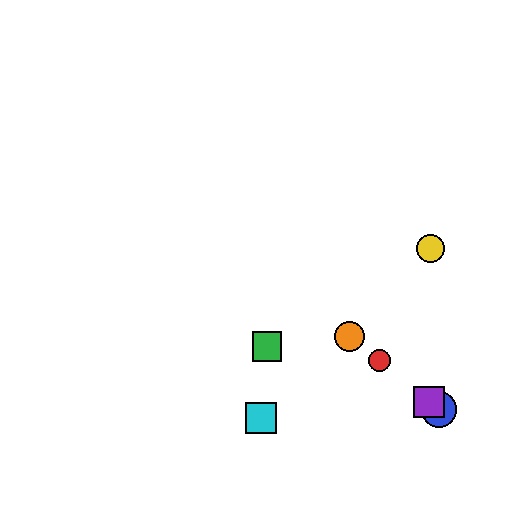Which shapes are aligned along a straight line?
The red circle, the blue circle, the purple square, the orange circle are aligned along a straight line.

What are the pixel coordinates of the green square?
The green square is at (267, 346).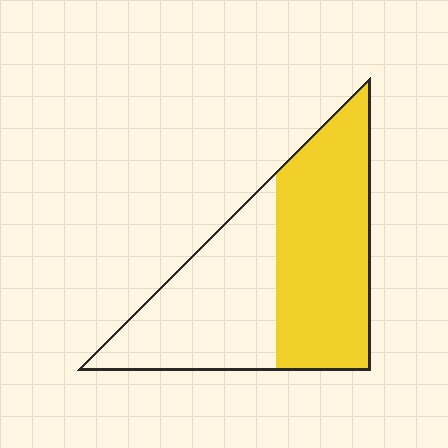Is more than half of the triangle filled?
Yes.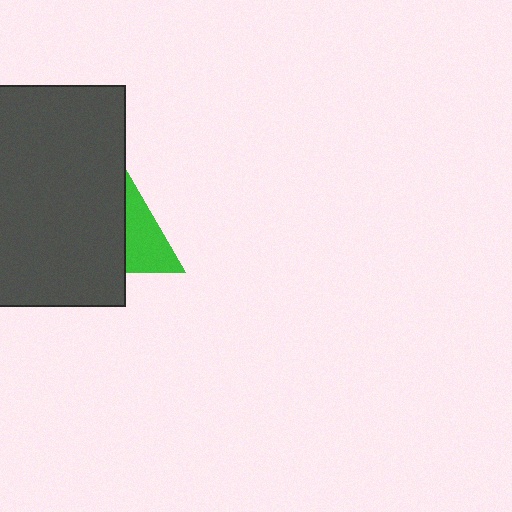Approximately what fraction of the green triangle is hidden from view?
Roughly 53% of the green triangle is hidden behind the dark gray rectangle.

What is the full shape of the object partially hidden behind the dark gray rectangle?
The partially hidden object is a green triangle.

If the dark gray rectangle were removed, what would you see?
You would see the complete green triangle.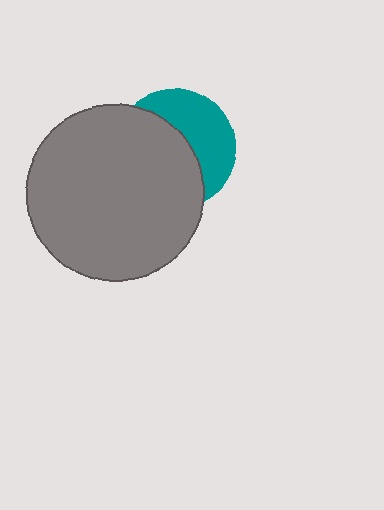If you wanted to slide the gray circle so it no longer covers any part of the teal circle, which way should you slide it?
Slide it left — that is the most direct way to separate the two shapes.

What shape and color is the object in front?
The object in front is a gray circle.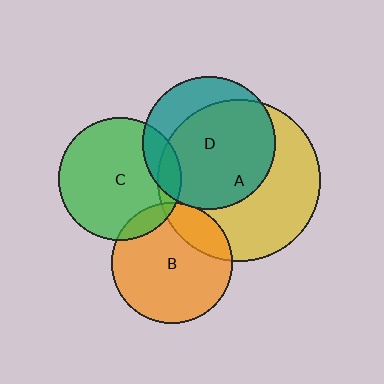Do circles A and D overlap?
Yes.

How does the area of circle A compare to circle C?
Approximately 1.7 times.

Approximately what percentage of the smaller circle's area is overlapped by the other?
Approximately 70%.